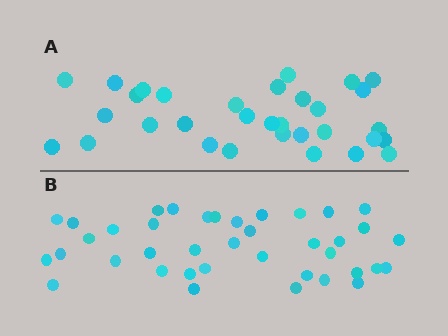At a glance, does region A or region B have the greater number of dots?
Region B (the bottom region) has more dots.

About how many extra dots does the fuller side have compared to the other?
Region B has roughly 8 or so more dots than region A.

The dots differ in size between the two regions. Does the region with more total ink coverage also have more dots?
No. Region A has more total ink coverage because its dots are larger, but region B actually contains more individual dots. Total area can be misleading — the number of items is what matters here.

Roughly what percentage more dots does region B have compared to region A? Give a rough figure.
About 20% more.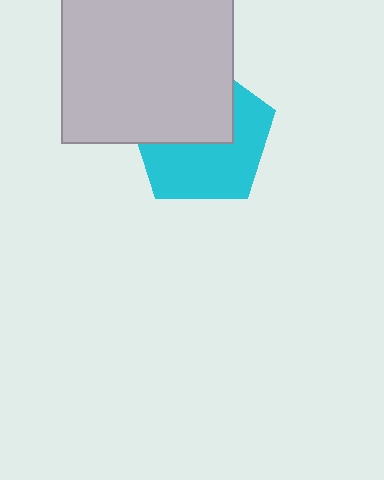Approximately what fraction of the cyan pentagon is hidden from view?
Roughly 45% of the cyan pentagon is hidden behind the light gray rectangle.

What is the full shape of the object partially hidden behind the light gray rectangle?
The partially hidden object is a cyan pentagon.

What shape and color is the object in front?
The object in front is a light gray rectangle.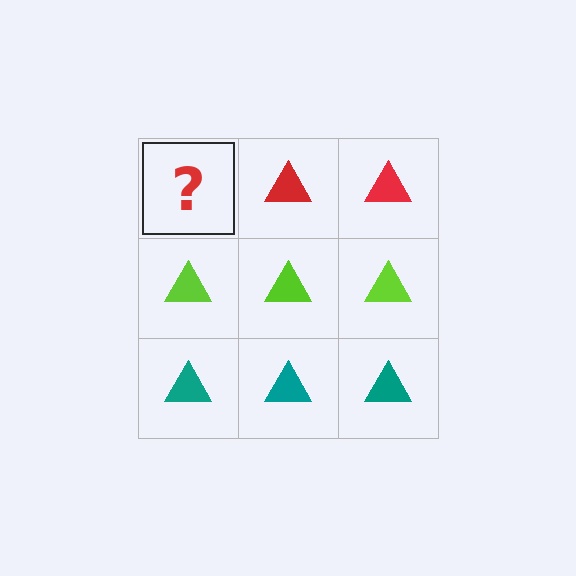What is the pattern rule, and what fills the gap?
The rule is that each row has a consistent color. The gap should be filled with a red triangle.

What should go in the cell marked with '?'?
The missing cell should contain a red triangle.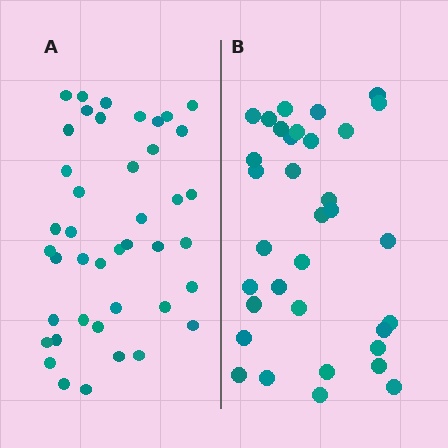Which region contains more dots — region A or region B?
Region A (the left region) has more dots.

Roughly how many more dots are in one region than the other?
Region A has roughly 8 or so more dots than region B.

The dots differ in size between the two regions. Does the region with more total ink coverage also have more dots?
No. Region B has more total ink coverage because its dots are larger, but region A actually contains more individual dots. Total area can be misleading — the number of items is what matters here.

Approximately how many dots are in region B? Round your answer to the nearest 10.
About 30 dots. (The exact count is 34, which rounds to 30.)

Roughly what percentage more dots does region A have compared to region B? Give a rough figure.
About 25% more.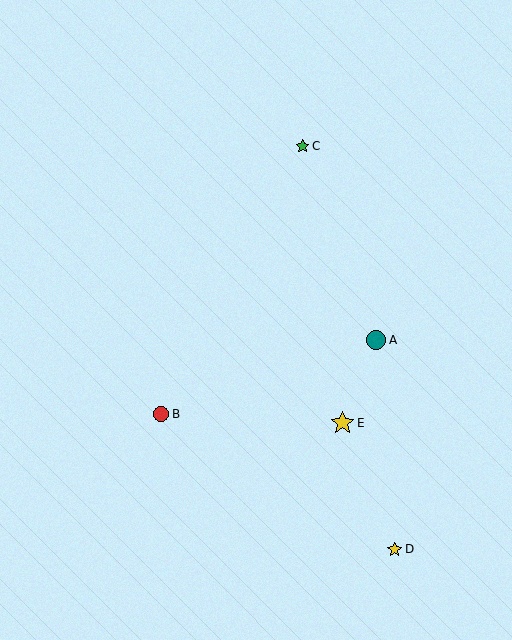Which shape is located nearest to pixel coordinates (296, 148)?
The green star (labeled C) at (302, 146) is nearest to that location.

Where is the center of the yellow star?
The center of the yellow star is at (394, 549).